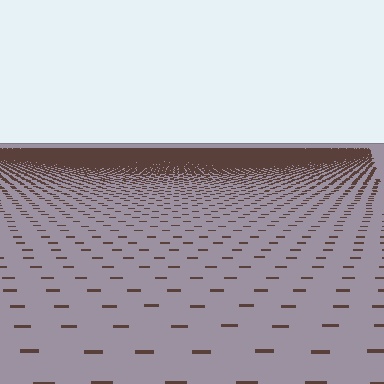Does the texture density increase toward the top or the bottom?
Density increases toward the top.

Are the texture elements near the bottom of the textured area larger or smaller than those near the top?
Larger. Near the bottom, elements are closer to the viewer and appear at a bigger on-screen size.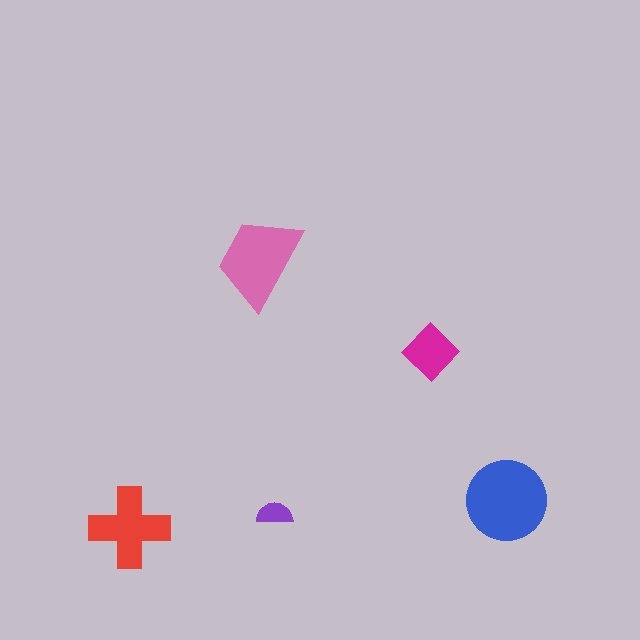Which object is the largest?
The blue circle.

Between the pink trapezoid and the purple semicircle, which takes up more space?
The pink trapezoid.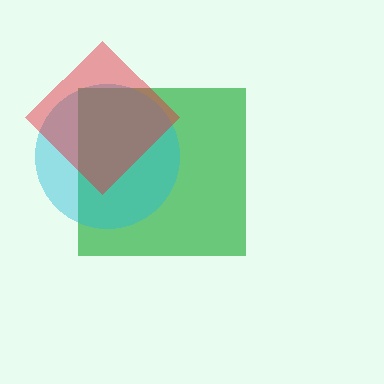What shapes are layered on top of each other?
The layered shapes are: a green square, a cyan circle, a red diamond.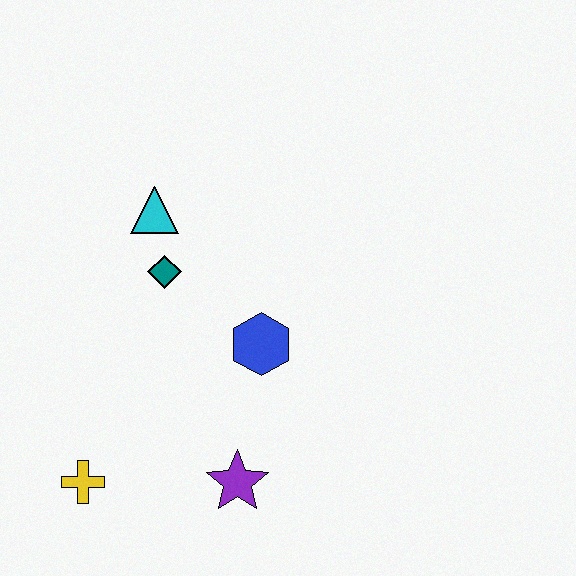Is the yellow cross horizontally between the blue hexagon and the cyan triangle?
No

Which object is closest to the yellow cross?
The purple star is closest to the yellow cross.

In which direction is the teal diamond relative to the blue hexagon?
The teal diamond is to the left of the blue hexagon.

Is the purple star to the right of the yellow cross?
Yes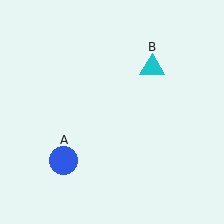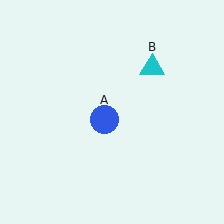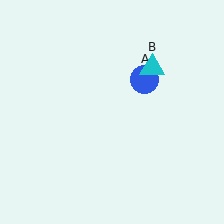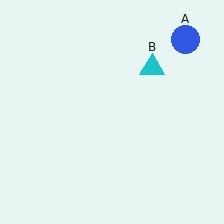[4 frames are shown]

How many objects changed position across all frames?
1 object changed position: blue circle (object A).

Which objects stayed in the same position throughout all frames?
Cyan triangle (object B) remained stationary.